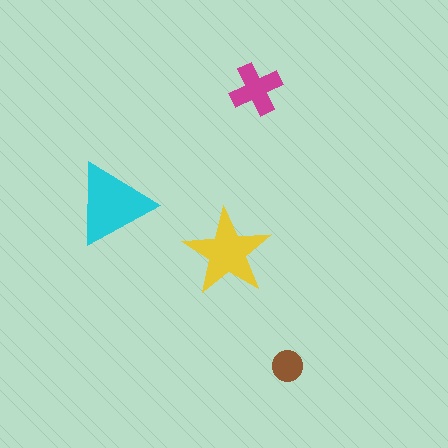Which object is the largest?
The cyan triangle.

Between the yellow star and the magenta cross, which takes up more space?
The yellow star.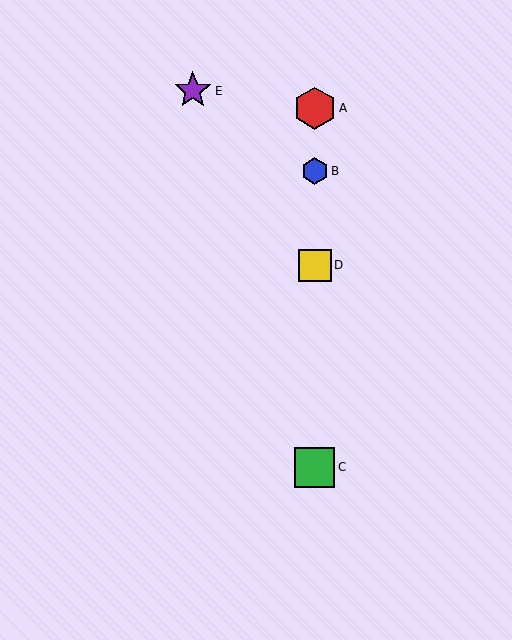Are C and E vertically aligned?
No, C is at x≈315 and E is at x≈193.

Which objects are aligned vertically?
Objects A, B, C, D are aligned vertically.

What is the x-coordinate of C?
Object C is at x≈315.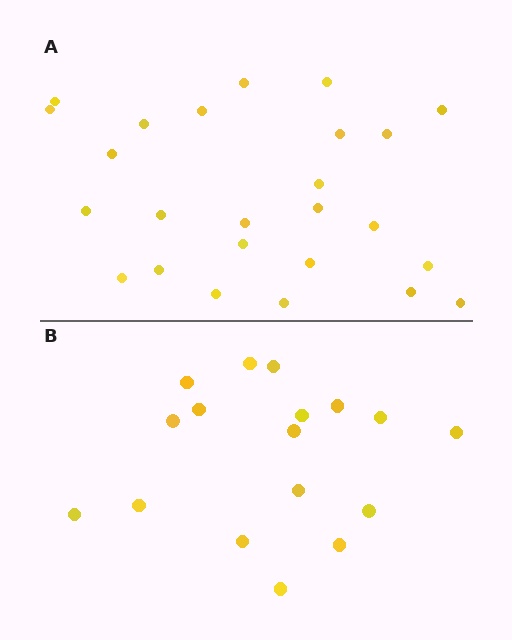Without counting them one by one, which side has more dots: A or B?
Region A (the top region) has more dots.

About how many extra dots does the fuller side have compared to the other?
Region A has roughly 8 or so more dots than region B.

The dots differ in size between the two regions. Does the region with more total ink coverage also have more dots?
No. Region B has more total ink coverage because its dots are larger, but region A actually contains more individual dots. Total area can be misleading — the number of items is what matters here.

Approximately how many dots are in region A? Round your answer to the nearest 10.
About 20 dots. (The exact count is 25, which rounds to 20.)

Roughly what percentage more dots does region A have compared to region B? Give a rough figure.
About 45% more.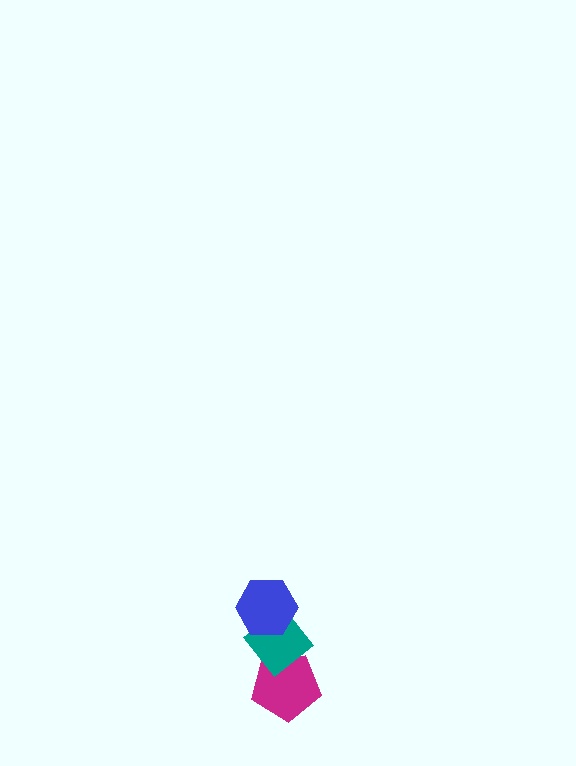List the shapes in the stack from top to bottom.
From top to bottom: the blue hexagon, the teal diamond, the magenta pentagon.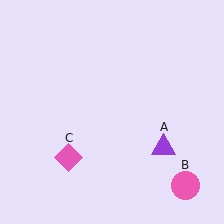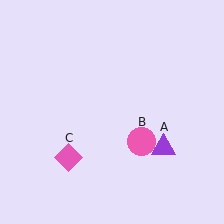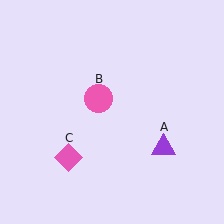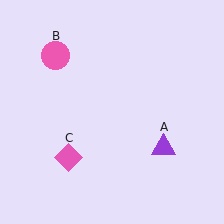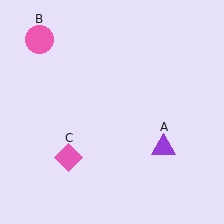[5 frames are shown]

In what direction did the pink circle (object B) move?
The pink circle (object B) moved up and to the left.